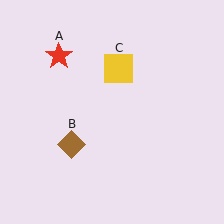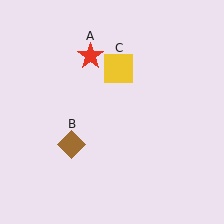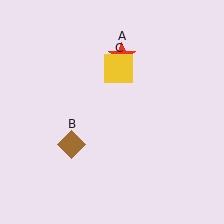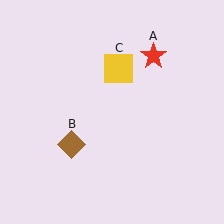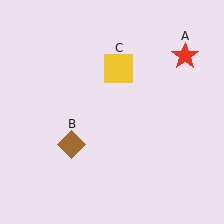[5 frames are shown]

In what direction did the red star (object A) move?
The red star (object A) moved right.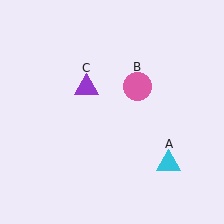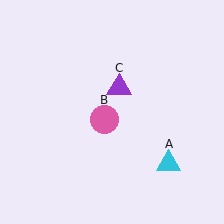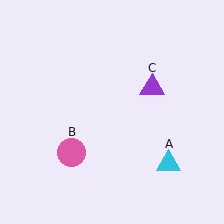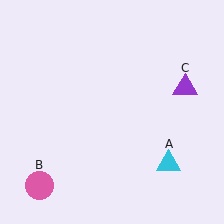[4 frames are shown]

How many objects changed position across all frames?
2 objects changed position: pink circle (object B), purple triangle (object C).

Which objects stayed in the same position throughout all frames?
Cyan triangle (object A) remained stationary.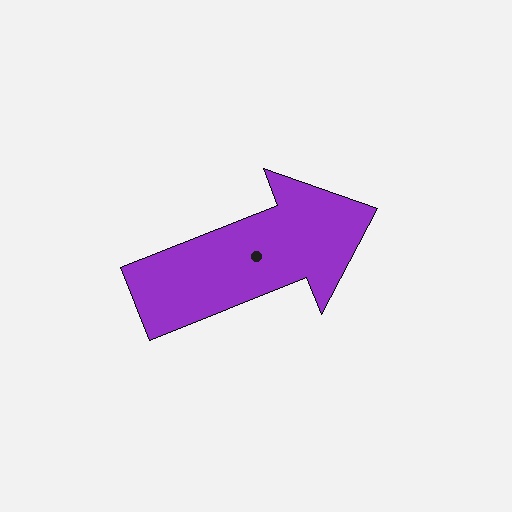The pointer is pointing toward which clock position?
Roughly 2 o'clock.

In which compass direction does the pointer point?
East.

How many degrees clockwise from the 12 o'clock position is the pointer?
Approximately 68 degrees.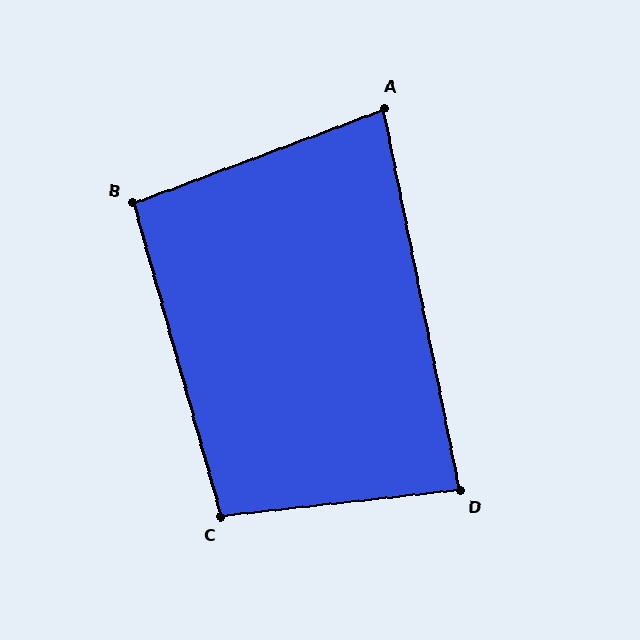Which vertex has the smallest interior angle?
A, at approximately 81 degrees.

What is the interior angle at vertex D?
Approximately 85 degrees (approximately right).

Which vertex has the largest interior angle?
C, at approximately 99 degrees.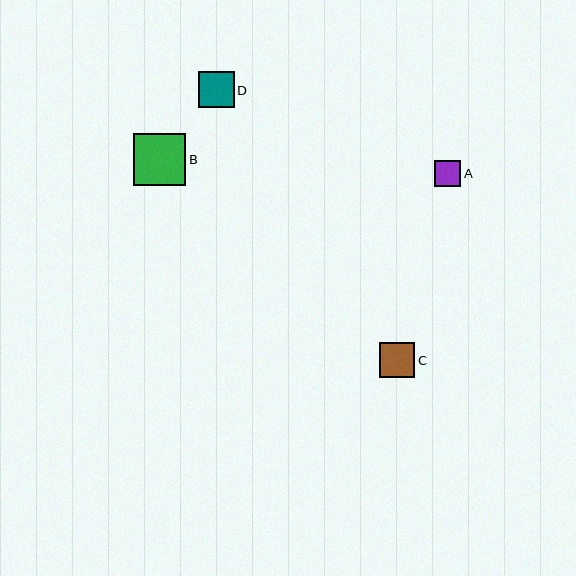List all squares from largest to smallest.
From largest to smallest: B, D, C, A.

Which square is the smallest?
Square A is the smallest with a size of approximately 26 pixels.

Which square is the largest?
Square B is the largest with a size of approximately 52 pixels.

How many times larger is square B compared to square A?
Square B is approximately 2.0 times the size of square A.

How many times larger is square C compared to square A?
Square C is approximately 1.4 times the size of square A.